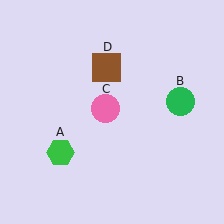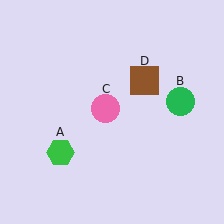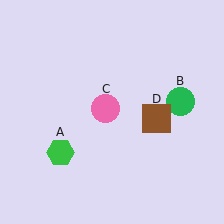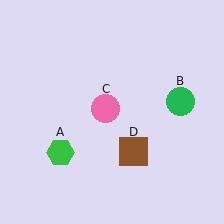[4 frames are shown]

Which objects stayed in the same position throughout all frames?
Green hexagon (object A) and green circle (object B) and pink circle (object C) remained stationary.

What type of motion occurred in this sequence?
The brown square (object D) rotated clockwise around the center of the scene.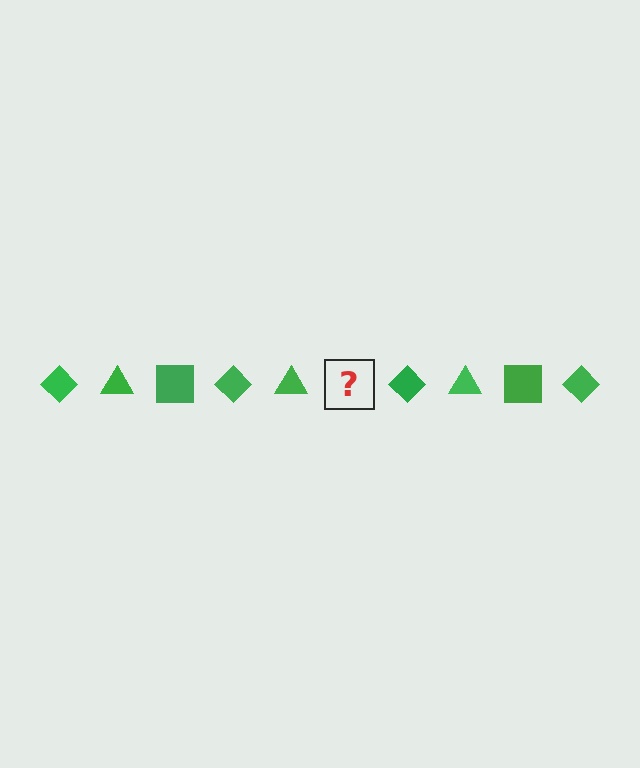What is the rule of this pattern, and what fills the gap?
The rule is that the pattern cycles through diamond, triangle, square shapes in green. The gap should be filled with a green square.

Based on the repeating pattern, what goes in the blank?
The blank should be a green square.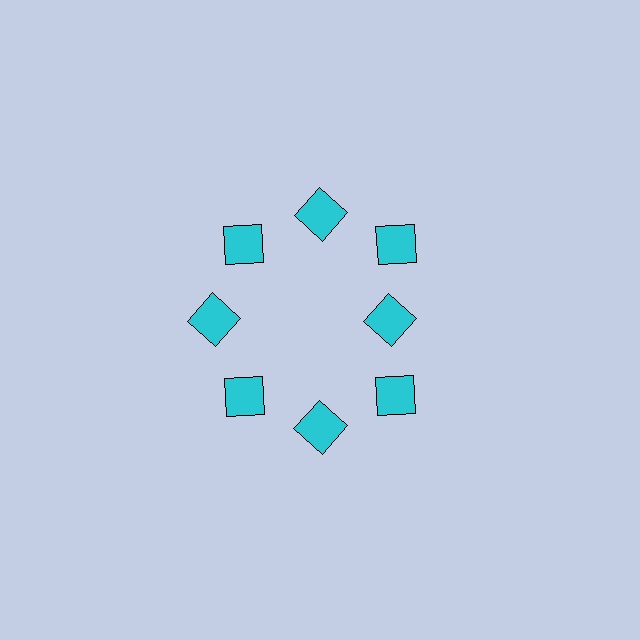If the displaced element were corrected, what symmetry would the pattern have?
It would have 8-fold rotational symmetry — the pattern would map onto itself every 45 degrees.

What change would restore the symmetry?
The symmetry would be restored by moving it outward, back onto the ring so that all 8 squares sit at equal angles and equal distance from the center.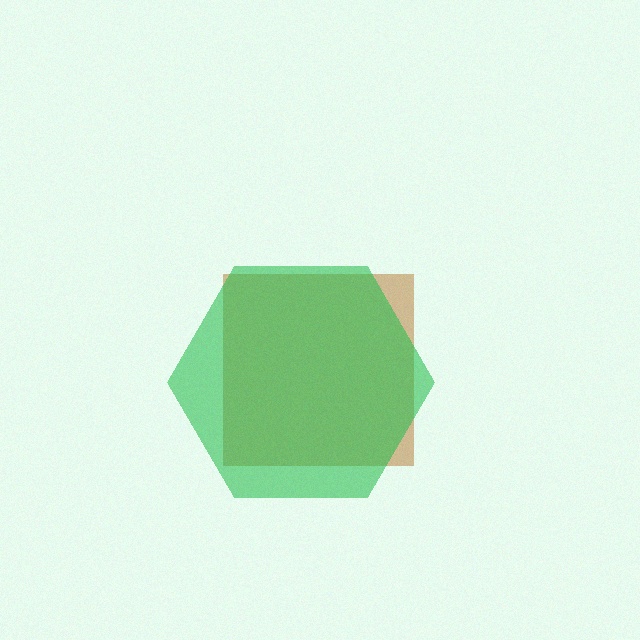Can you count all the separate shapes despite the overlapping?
Yes, there are 2 separate shapes.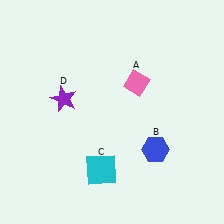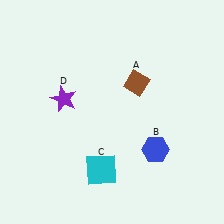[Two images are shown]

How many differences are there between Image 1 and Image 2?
There is 1 difference between the two images.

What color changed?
The diamond (A) changed from pink in Image 1 to brown in Image 2.